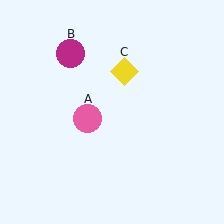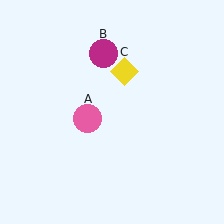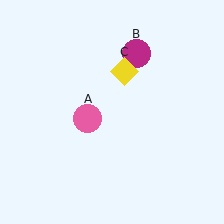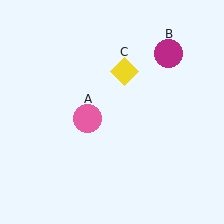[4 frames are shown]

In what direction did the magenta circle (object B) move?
The magenta circle (object B) moved right.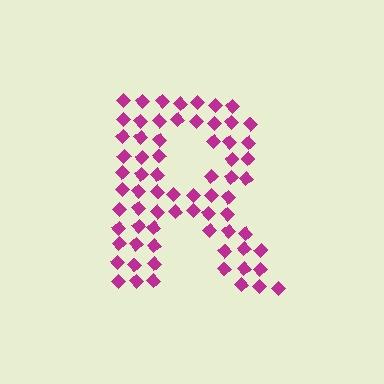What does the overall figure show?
The overall figure shows the letter R.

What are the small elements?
The small elements are diamonds.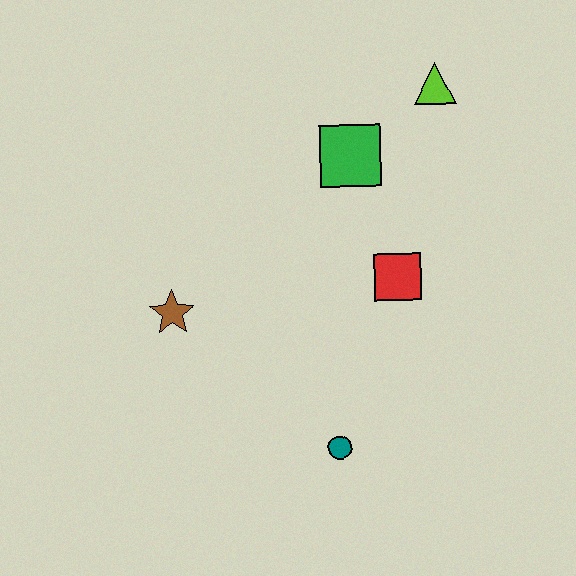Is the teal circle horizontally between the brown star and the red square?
Yes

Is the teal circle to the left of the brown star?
No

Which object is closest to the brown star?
The teal circle is closest to the brown star.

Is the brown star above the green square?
No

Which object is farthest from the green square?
The teal circle is farthest from the green square.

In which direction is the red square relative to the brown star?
The red square is to the right of the brown star.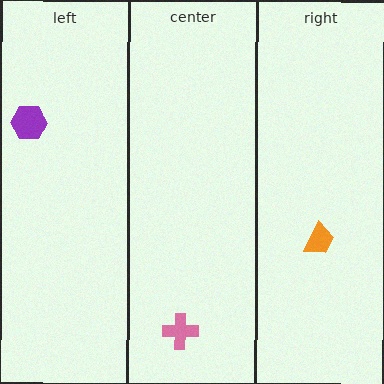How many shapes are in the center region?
1.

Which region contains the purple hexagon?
The left region.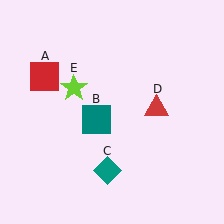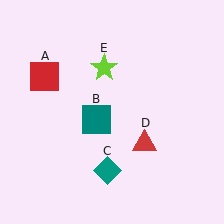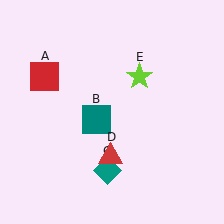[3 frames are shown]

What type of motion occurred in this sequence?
The red triangle (object D), lime star (object E) rotated clockwise around the center of the scene.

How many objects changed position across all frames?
2 objects changed position: red triangle (object D), lime star (object E).